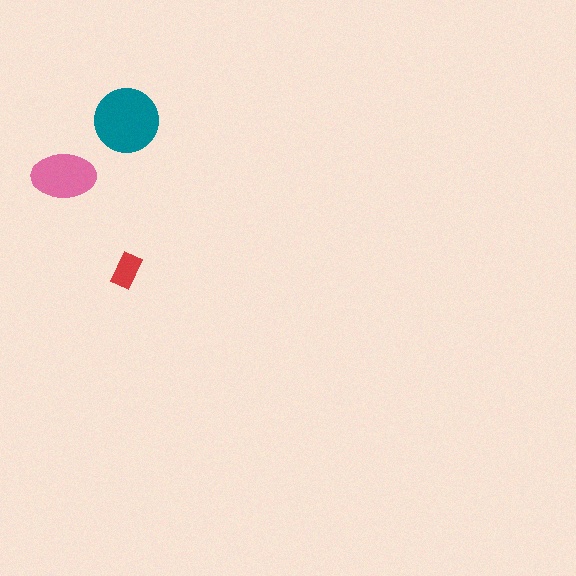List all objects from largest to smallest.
The teal circle, the pink ellipse, the red rectangle.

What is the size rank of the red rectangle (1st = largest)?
3rd.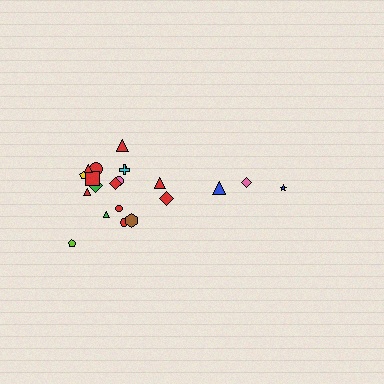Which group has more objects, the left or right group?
The left group.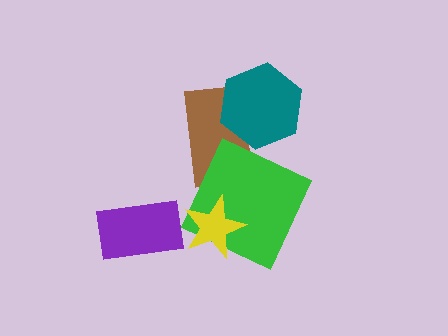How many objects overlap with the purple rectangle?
0 objects overlap with the purple rectangle.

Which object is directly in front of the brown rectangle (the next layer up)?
The green square is directly in front of the brown rectangle.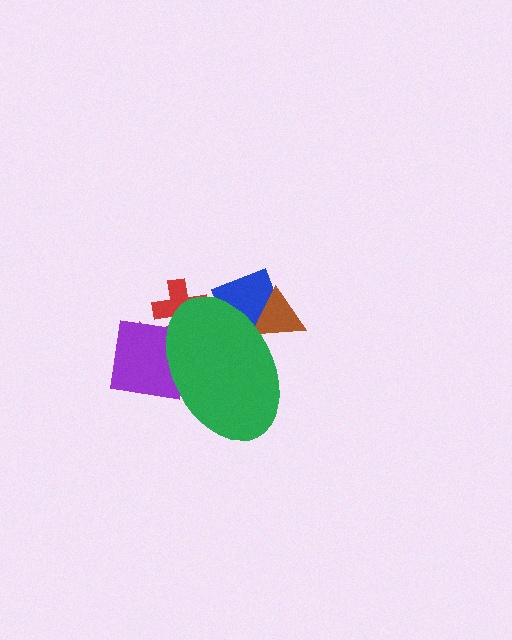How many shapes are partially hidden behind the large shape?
5 shapes are partially hidden.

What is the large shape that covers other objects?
A green ellipse.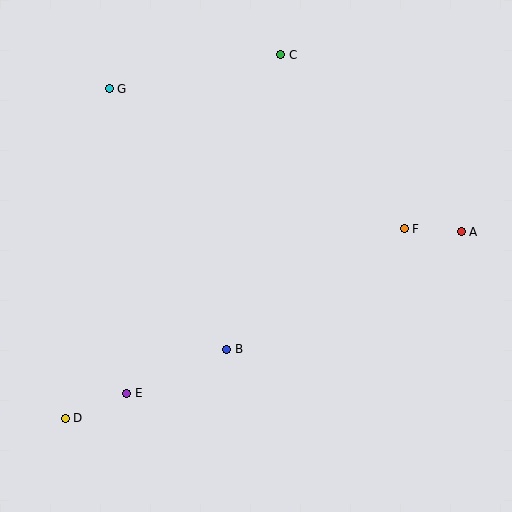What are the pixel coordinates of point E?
Point E is at (127, 393).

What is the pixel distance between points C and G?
The distance between C and G is 174 pixels.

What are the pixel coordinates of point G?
Point G is at (109, 89).